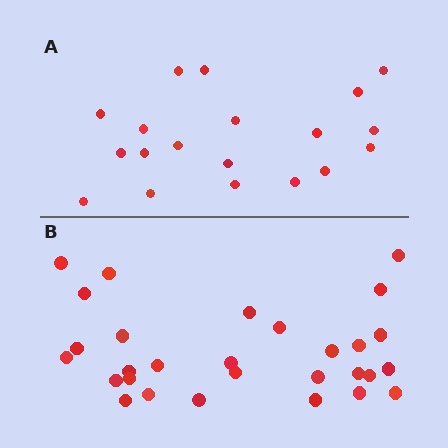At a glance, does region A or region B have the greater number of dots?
Region B (the bottom region) has more dots.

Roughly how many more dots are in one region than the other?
Region B has roughly 10 or so more dots than region A.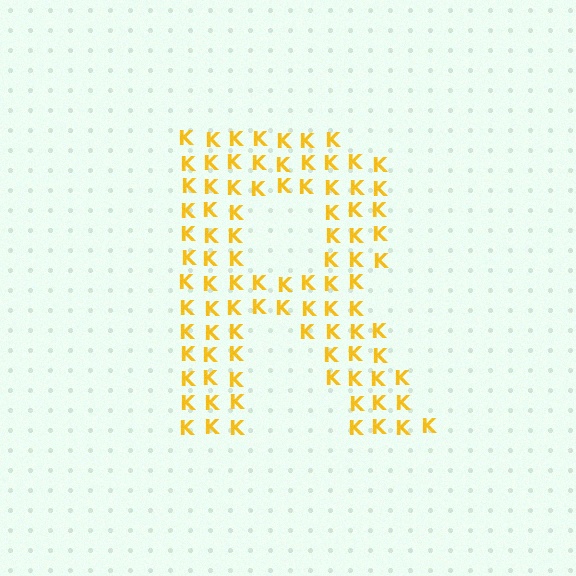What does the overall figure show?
The overall figure shows the letter R.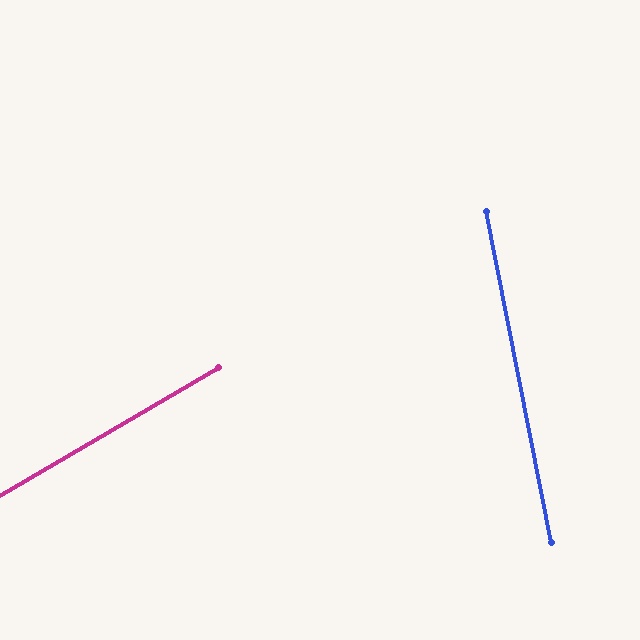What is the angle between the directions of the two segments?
Approximately 71 degrees.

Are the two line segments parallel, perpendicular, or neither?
Neither parallel nor perpendicular — they differ by about 71°.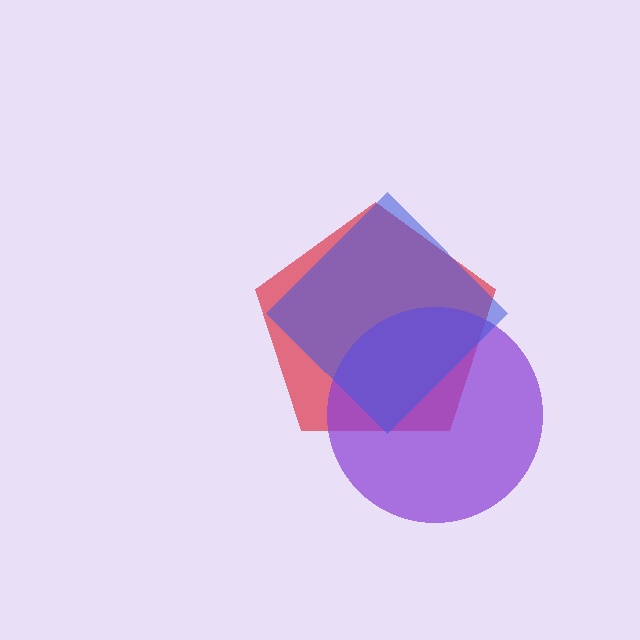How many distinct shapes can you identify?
There are 3 distinct shapes: a red pentagon, a purple circle, a blue diamond.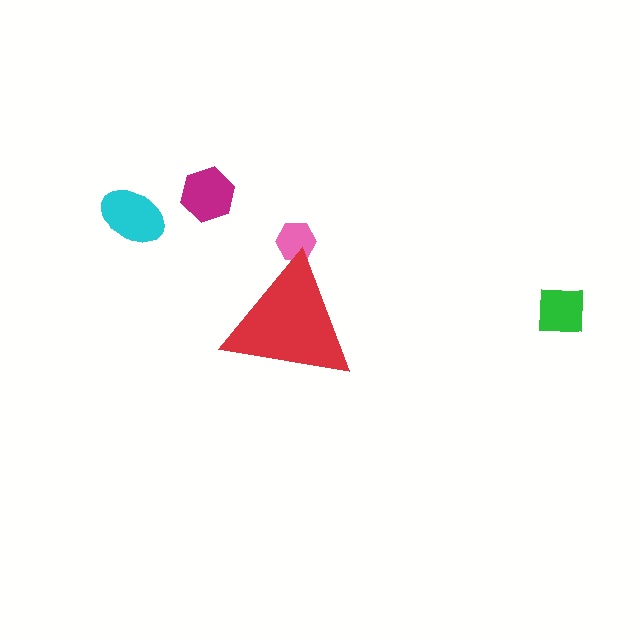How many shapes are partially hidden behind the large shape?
1 shape is partially hidden.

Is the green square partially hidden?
No, the green square is fully visible.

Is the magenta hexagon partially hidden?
No, the magenta hexagon is fully visible.